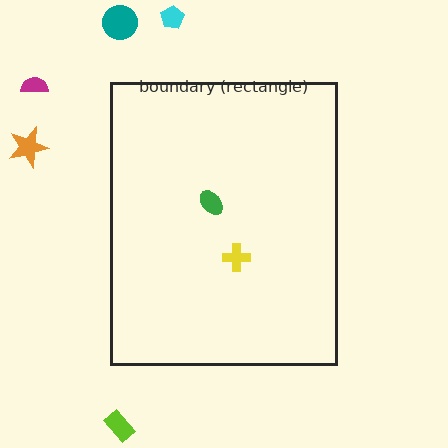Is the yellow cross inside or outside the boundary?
Inside.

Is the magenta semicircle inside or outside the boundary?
Outside.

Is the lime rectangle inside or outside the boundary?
Outside.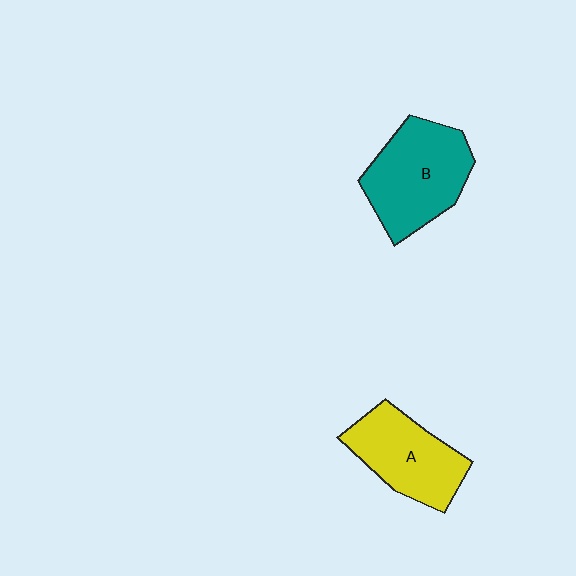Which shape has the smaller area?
Shape A (yellow).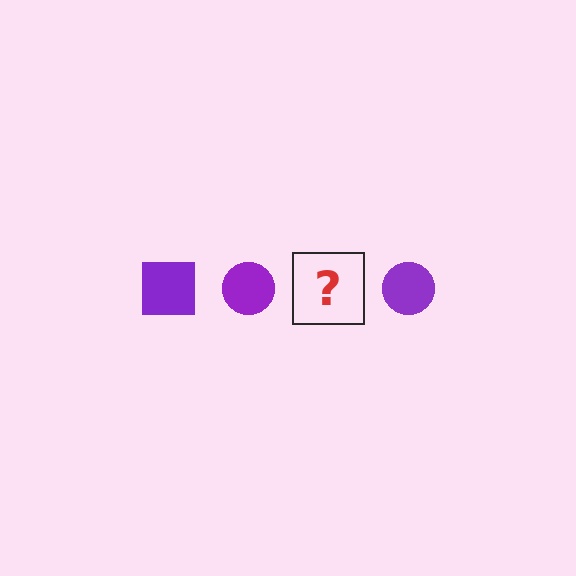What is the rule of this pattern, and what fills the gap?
The rule is that the pattern cycles through square, circle shapes in purple. The gap should be filled with a purple square.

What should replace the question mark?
The question mark should be replaced with a purple square.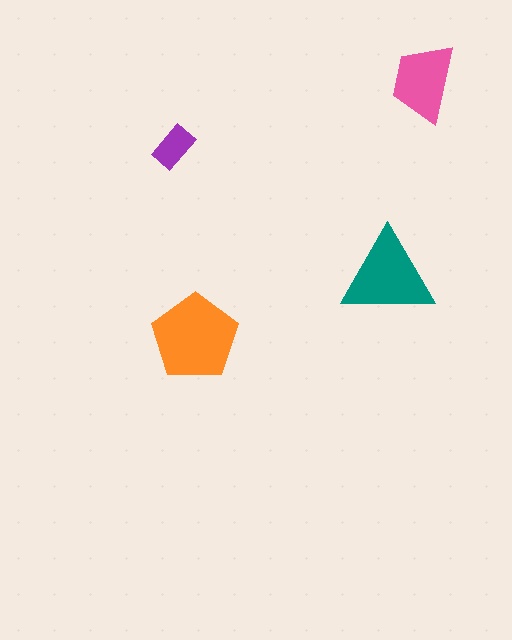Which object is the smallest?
The purple rectangle.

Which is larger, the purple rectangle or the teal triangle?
The teal triangle.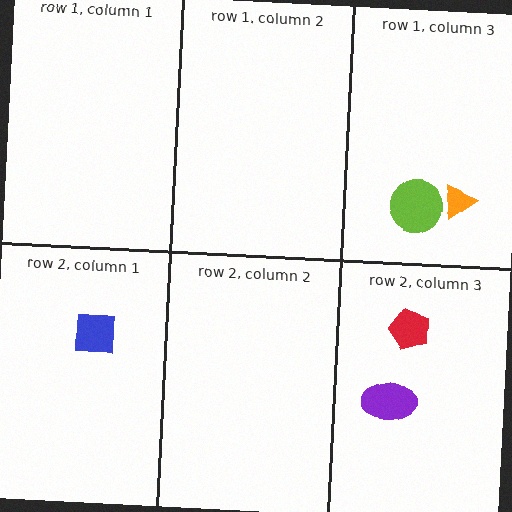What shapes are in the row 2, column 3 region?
The red pentagon, the purple ellipse.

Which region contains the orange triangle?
The row 1, column 3 region.